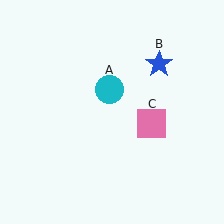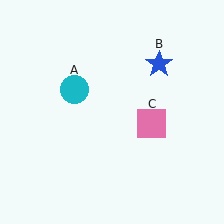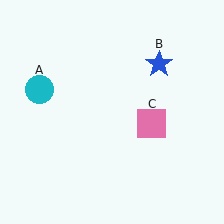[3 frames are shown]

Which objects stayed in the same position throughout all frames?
Blue star (object B) and pink square (object C) remained stationary.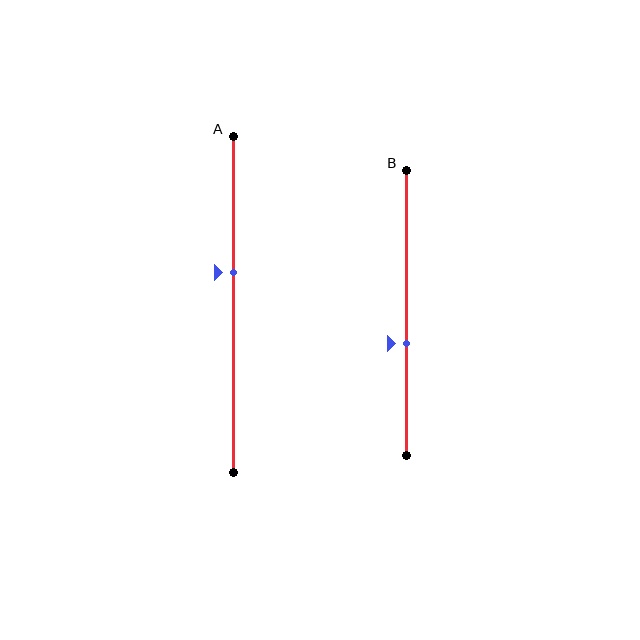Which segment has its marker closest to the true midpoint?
Segment A has its marker closest to the true midpoint.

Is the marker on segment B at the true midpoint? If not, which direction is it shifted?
No, the marker on segment B is shifted downward by about 11% of the segment length.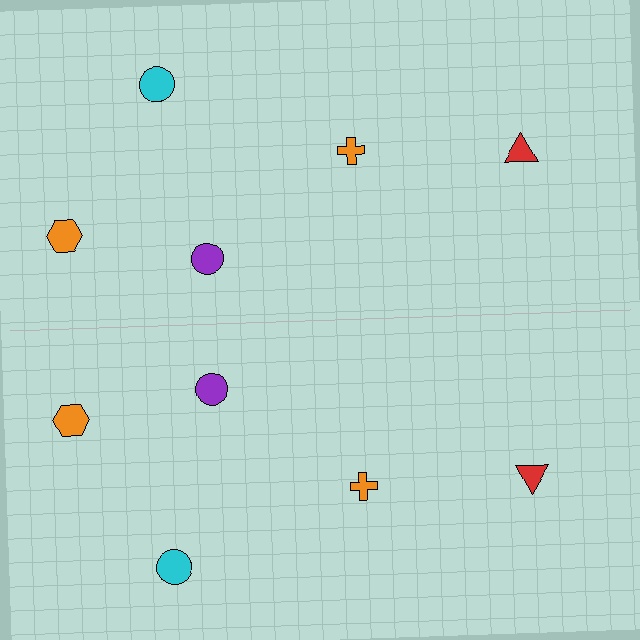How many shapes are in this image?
There are 10 shapes in this image.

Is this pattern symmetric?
Yes, this pattern has bilateral (reflection) symmetry.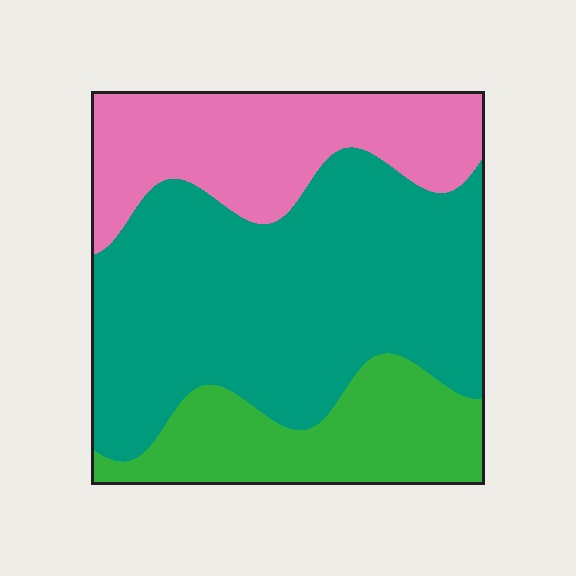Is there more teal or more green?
Teal.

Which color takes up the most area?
Teal, at roughly 55%.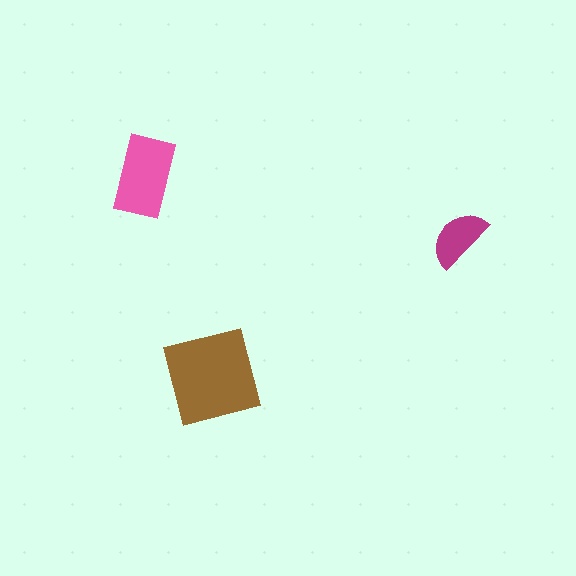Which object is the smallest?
The magenta semicircle.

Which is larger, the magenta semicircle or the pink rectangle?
The pink rectangle.